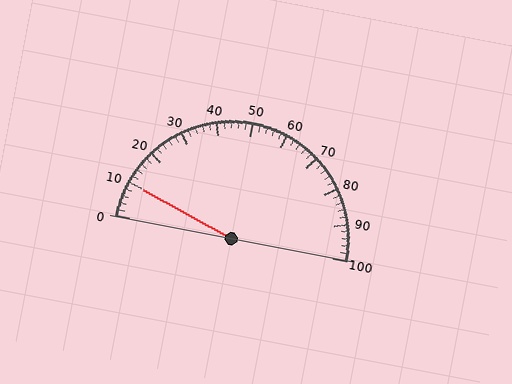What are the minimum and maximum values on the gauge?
The gauge ranges from 0 to 100.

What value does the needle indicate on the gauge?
The needle indicates approximately 10.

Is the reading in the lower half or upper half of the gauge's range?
The reading is in the lower half of the range (0 to 100).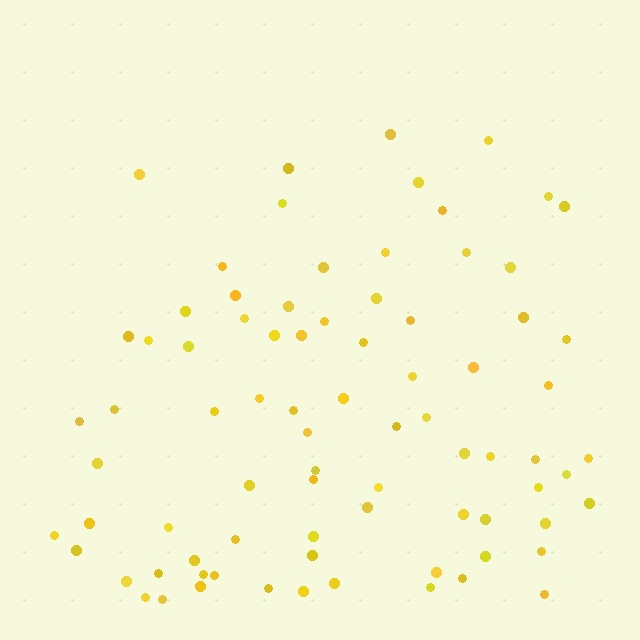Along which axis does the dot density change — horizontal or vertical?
Vertical.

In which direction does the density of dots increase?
From top to bottom, with the bottom side densest.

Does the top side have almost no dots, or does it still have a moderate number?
Still a moderate number, just noticeably fewer than the bottom.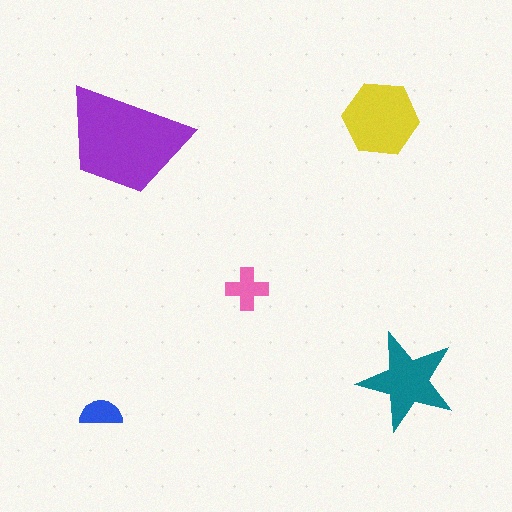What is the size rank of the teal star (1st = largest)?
3rd.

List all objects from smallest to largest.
The blue semicircle, the pink cross, the teal star, the yellow hexagon, the purple trapezoid.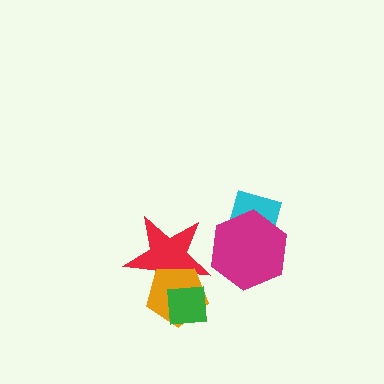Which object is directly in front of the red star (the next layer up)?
The orange pentagon is directly in front of the red star.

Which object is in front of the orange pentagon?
The green square is in front of the orange pentagon.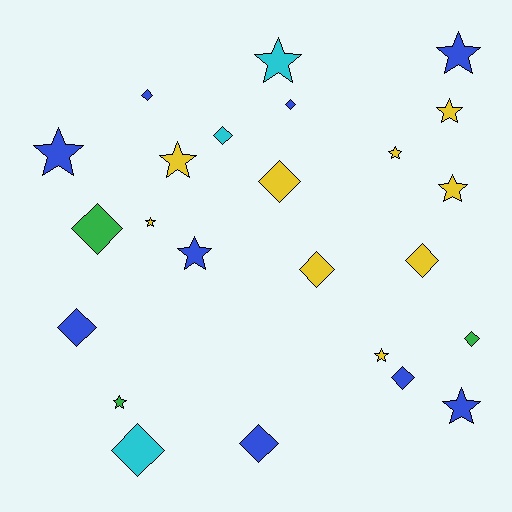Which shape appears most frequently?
Star, with 12 objects.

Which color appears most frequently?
Yellow, with 9 objects.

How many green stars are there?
There is 1 green star.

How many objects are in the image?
There are 24 objects.